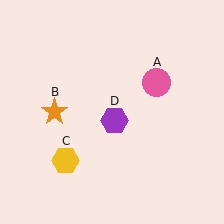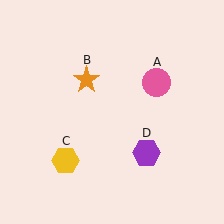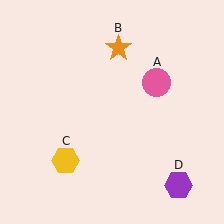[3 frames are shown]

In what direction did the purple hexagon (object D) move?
The purple hexagon (object D) moved down and to the right.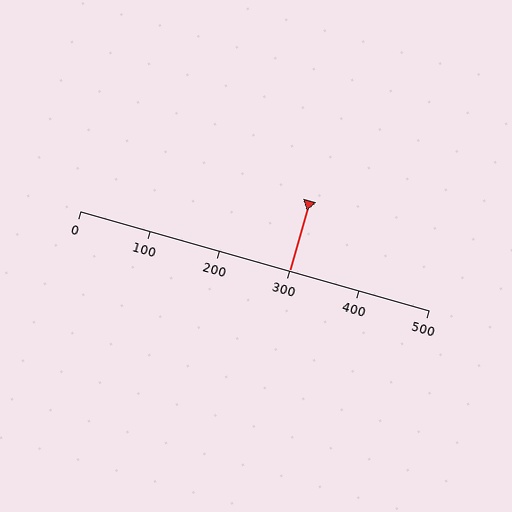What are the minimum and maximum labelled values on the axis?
The axis runs from 0 to 500.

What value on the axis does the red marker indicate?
The marker indicates approximately 300.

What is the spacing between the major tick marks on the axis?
The major ticks are spaced 100 apart.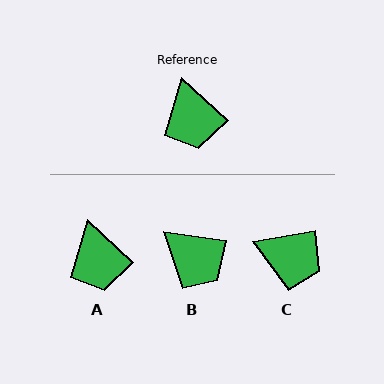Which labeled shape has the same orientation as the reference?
A.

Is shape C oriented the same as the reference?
No, it is off by about 52 degrees.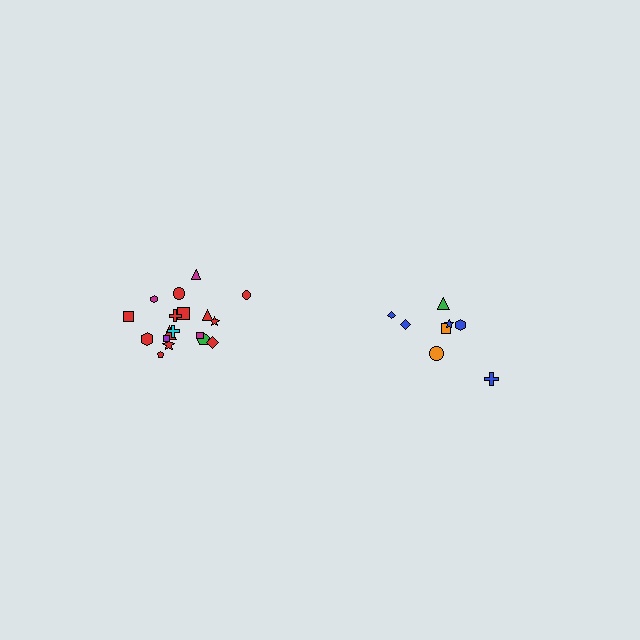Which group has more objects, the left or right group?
The left group.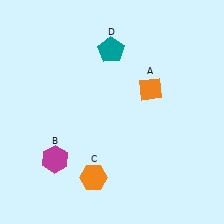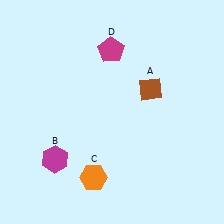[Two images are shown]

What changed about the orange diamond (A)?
In Image 1, A is orange. In Image 2, it changed to brown.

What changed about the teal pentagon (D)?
In Image 1, D is teal. In Image 2, it changed to magenta.